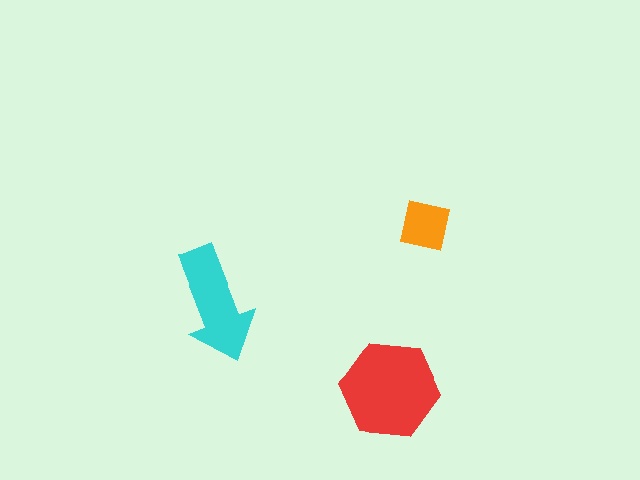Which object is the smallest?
The orange square.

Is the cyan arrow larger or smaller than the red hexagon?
Smaller.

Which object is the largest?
The red hexagon.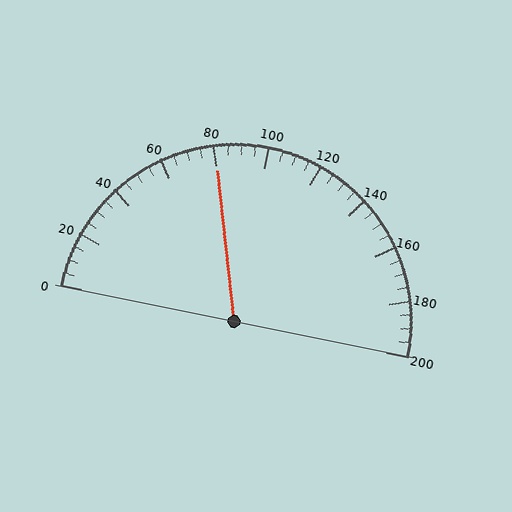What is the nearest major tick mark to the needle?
The nearest major tick mark is 80.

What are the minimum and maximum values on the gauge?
The gauge ranges from 0 to 200.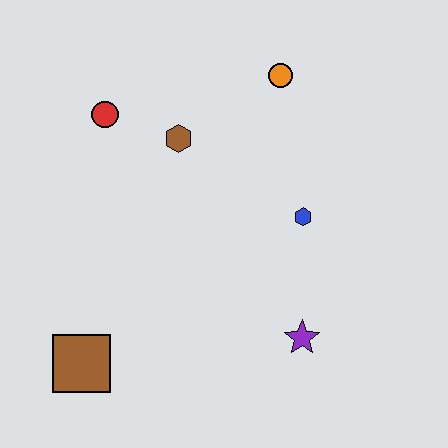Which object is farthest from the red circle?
The purple star is farthest from the red circle.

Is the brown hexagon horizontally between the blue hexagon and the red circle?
Yes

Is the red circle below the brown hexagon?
No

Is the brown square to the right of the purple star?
No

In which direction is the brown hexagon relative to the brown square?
The brown hexagon is above the brown square.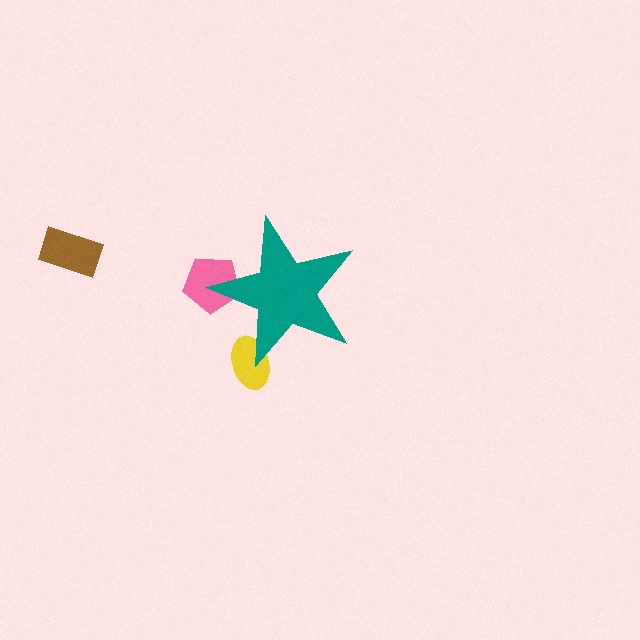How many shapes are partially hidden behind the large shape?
2 shapes are partially hidden.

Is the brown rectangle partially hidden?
No, the brown rectangle is fully visible.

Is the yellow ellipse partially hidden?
Yes, the yellow ellipse is partially hidden behind the teal star.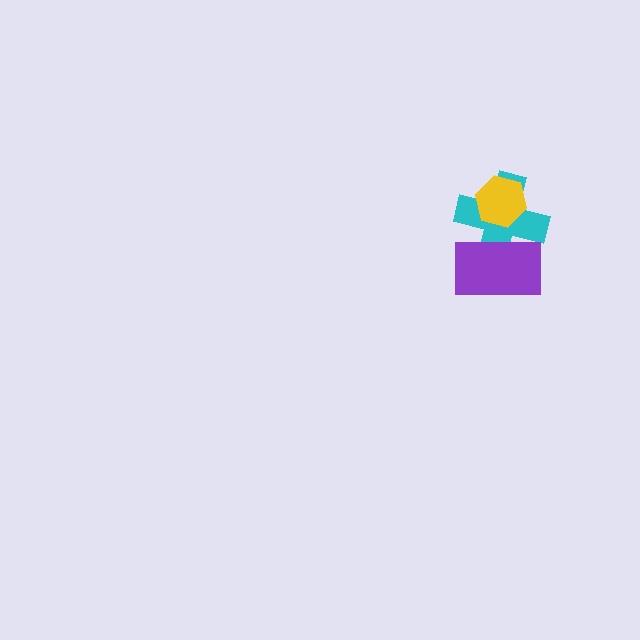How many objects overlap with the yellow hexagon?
1 object overlaps with the yellow hexagon.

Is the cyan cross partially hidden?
Yes, it is partially covered by another shape.